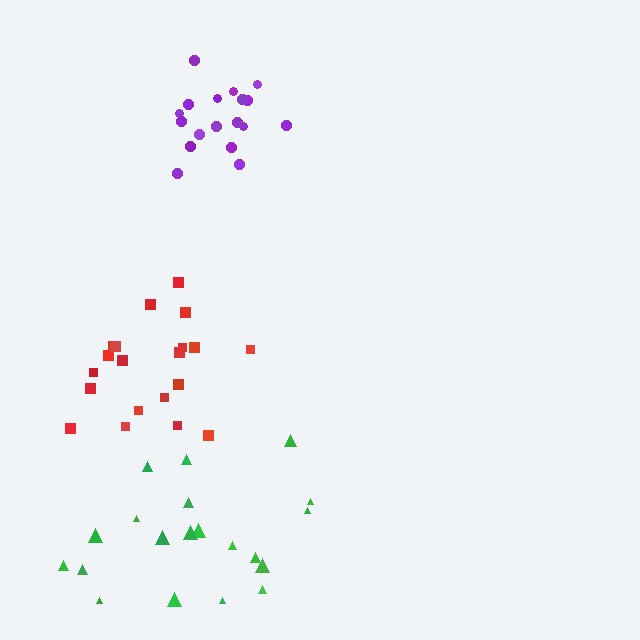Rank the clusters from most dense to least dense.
purple, red, green.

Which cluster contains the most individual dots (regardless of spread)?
Red (20).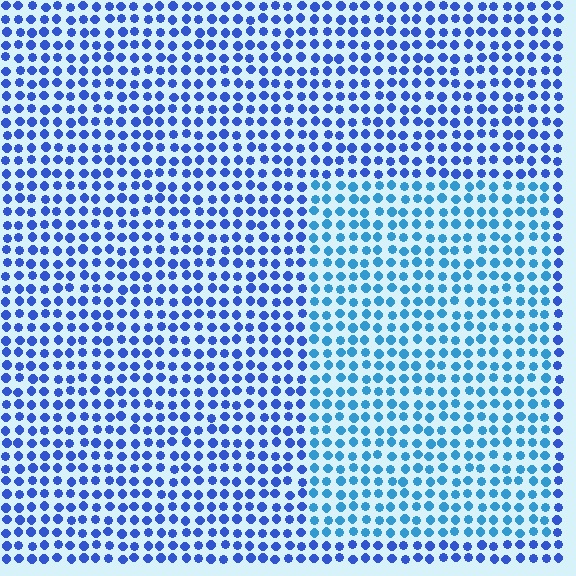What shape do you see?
I see a rectangle.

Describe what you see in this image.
The image is filled with small blue elements in a uniform arrangement. A rectangle-shaped region is visible where the elements are tinted to a slightly different hue, forming a subtle color boundary.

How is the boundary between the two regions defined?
The boundary is defined purely by a slight shift in hue (about 27 degrees). Spacing, size, and orientation are identical on both sides.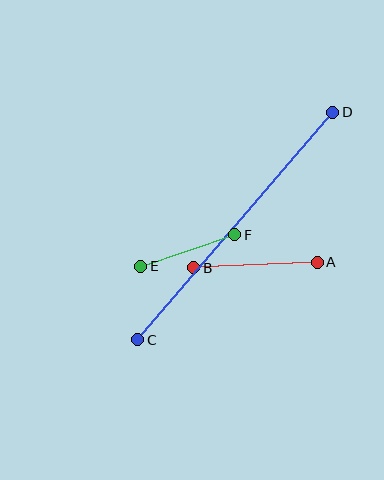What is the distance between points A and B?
The distance is approximately 123 pixels.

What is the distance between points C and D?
The distance is approximately 300 pixels.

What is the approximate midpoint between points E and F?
The midpoint is at approximately (188, 250) pixels.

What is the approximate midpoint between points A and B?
The midpoint is at approximately (256, 265) pixels.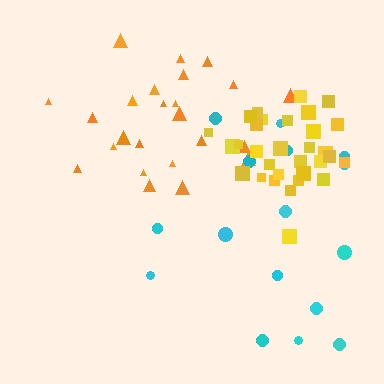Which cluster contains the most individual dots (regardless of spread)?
Yellow (31).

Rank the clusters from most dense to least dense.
yellow, orange, cyan.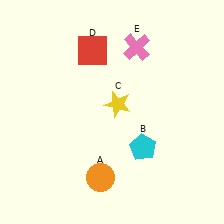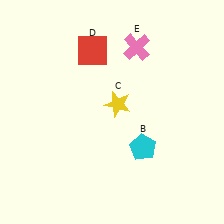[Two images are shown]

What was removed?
The orange circle (A) was removed in Image 2.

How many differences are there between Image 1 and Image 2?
There is 1 difference between the two images.